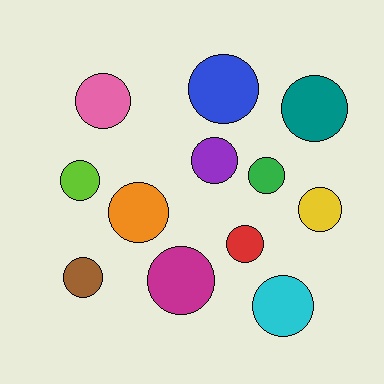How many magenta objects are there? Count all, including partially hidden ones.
There is 1 magenta object.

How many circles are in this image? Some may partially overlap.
There are 12 circles.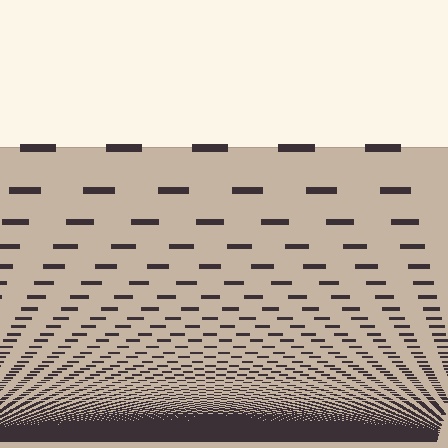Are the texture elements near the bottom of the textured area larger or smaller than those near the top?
Smaller. The gradient is inverted — elements near the bottom are smaller and denser.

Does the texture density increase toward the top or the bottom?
Density increases toward the bottom.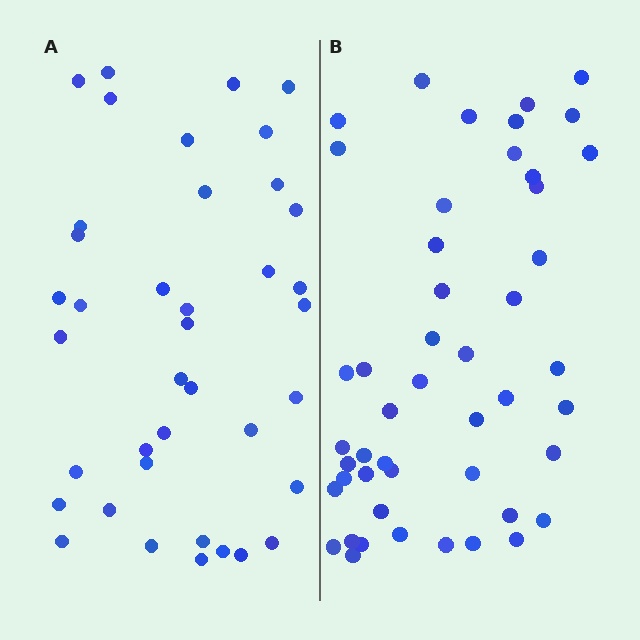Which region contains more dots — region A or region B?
Region B (the right region) has more dots.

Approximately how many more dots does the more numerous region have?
Region B has roughly 8 or so more dots than region A.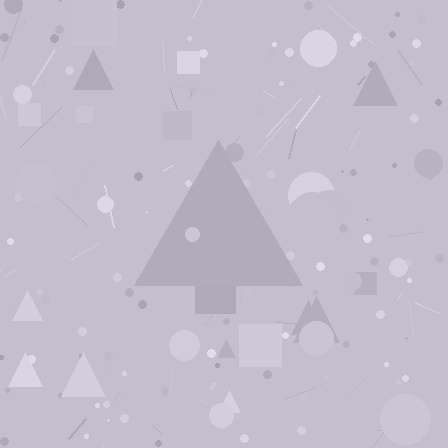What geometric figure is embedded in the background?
A triangle is embedded in the background.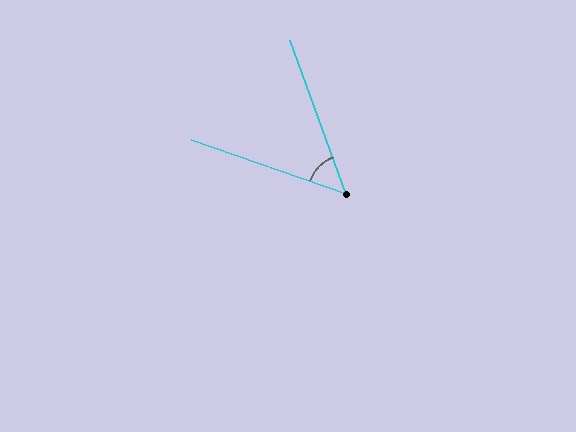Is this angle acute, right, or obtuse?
It is acute.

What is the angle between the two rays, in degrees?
Approximately 51 degrees.